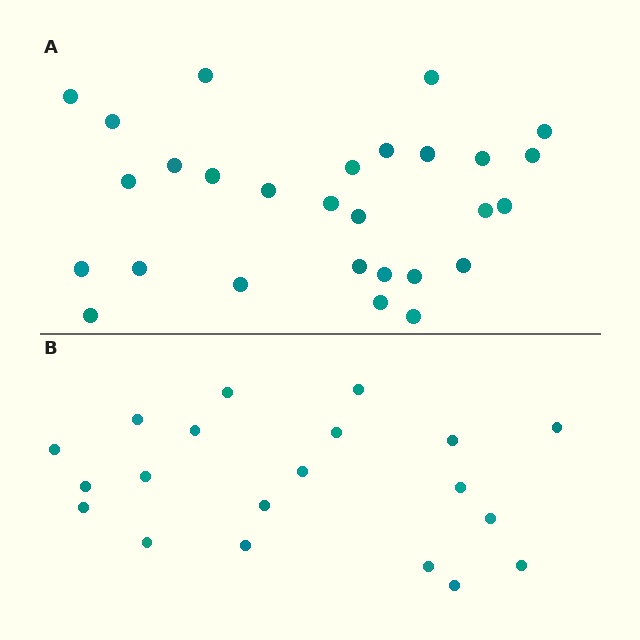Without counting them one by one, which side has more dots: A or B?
Region A (the top region) has more dots.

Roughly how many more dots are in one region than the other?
Region A has roughly 8 or so more dots than region B.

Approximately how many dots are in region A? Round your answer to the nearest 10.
About 30 dots. (The exact count is 28, which rounds to 30.)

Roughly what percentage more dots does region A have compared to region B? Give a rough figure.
About 40% more.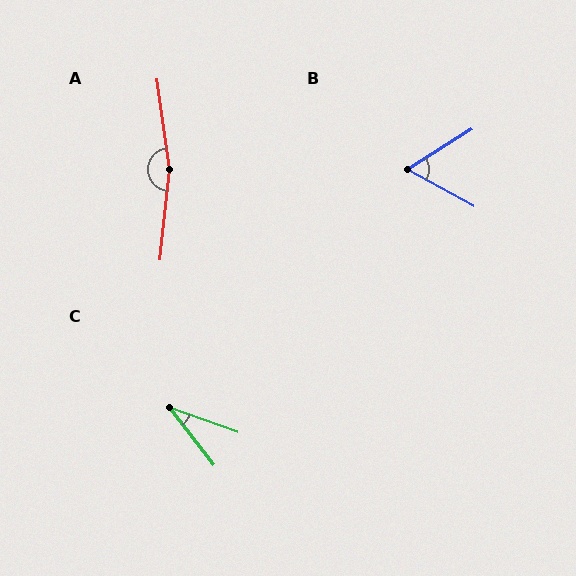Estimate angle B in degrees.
Approximately 61 degrees.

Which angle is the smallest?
C, at approximately 33 degrees.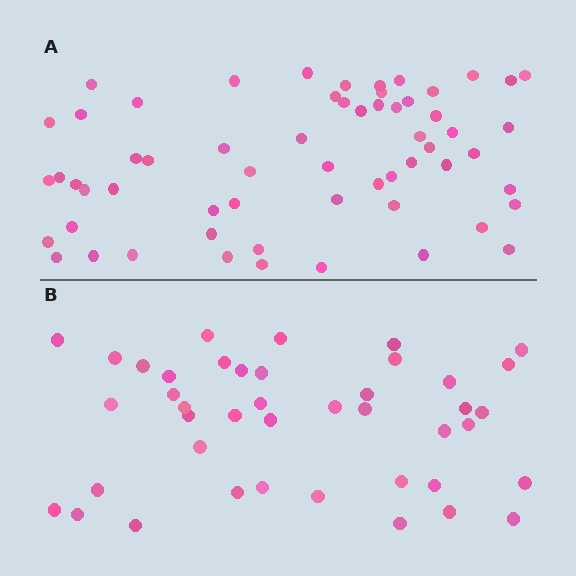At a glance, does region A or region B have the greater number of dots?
Region A (the top region) has more dots.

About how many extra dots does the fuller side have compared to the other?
Region A has approximately 20 more dots than region B.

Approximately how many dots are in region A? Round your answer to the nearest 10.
About 60 dots.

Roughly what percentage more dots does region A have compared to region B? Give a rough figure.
About 45% more.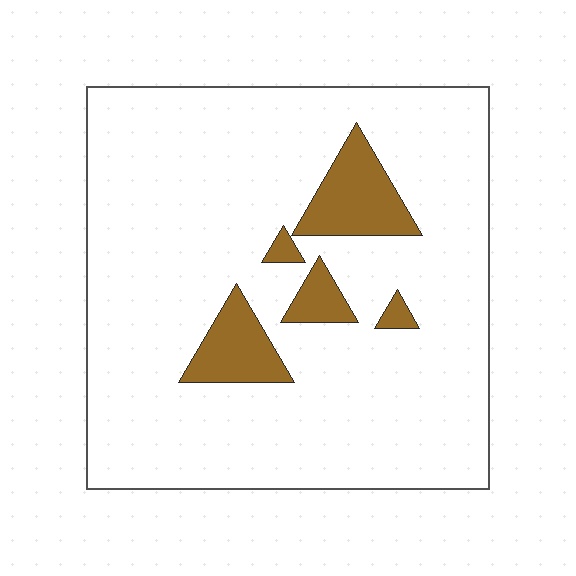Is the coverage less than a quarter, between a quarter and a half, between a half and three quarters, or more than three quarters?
Less than a quarter.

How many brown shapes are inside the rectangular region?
5.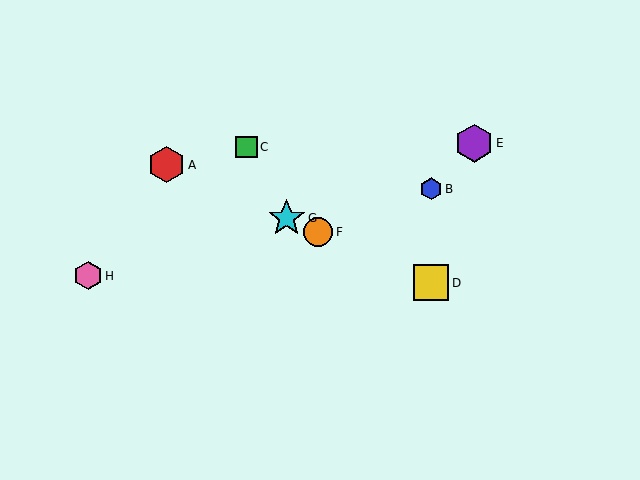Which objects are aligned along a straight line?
Objects A, D, F, G are aligned along a straight line.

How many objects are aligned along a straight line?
4 objects (A, D, F, G) are aligned along a straight line.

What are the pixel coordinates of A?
Object A is at (167, 165).